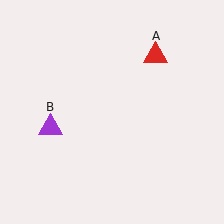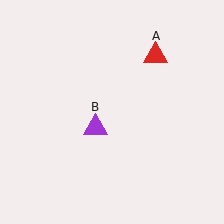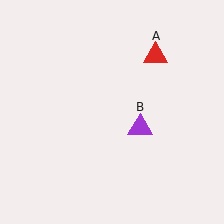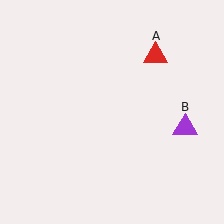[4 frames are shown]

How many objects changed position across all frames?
1 object changed position: purple triangle (object B).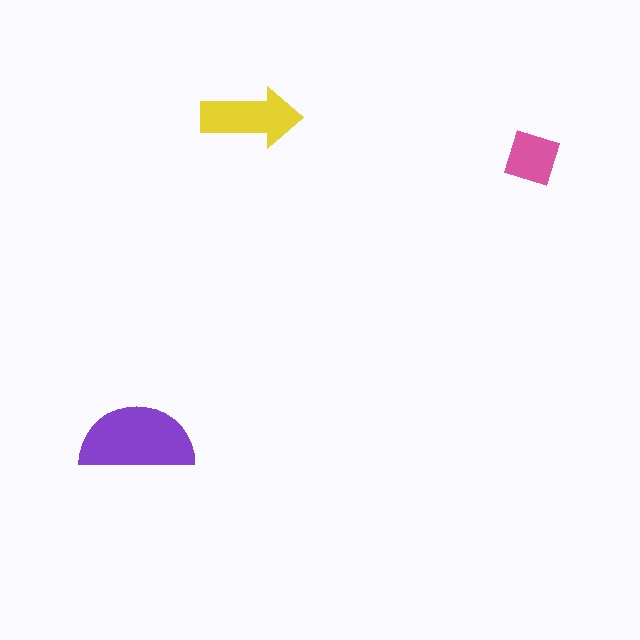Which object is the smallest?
The pink diamond.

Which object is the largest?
The purple semicircle.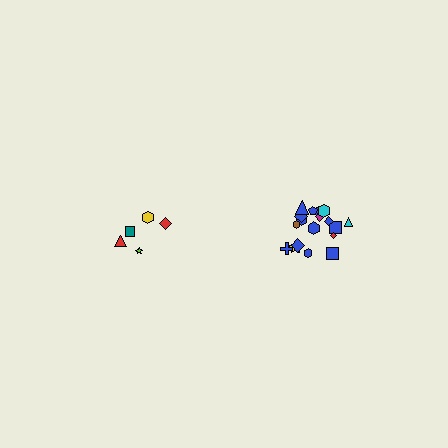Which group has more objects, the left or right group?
The right group.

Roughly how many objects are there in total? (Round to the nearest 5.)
Roughly 25 objects in total.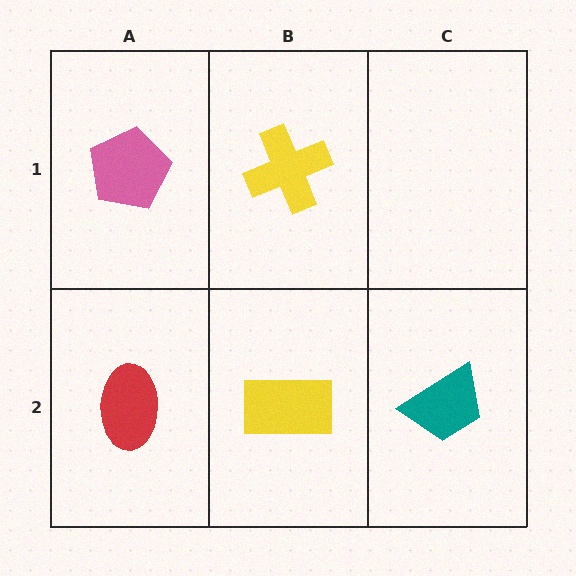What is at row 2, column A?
A red ellipse.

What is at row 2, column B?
A yellow rectangle.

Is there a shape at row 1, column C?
No, that cell is empty.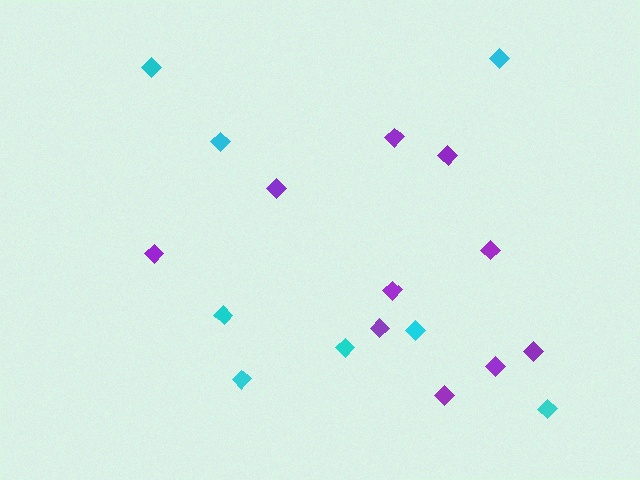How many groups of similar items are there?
There are 2 groups: one group of purple diamonds (10) and one group of cyan diamonds (8).